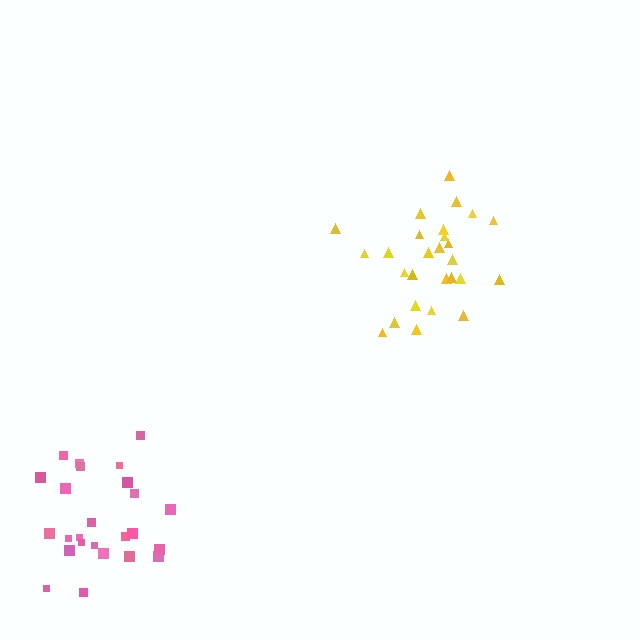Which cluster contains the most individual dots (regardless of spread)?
Yellow (27).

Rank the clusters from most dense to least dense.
yellow, pink.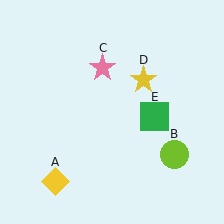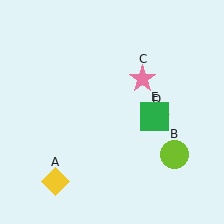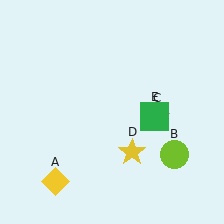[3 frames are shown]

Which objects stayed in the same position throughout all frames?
Yellow diamond (object A) and lime circle (object B) and green square (object E) remained stationary.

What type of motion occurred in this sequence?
The pink star (object C), yellow star (object D) rotated clockwise around the center of the scene.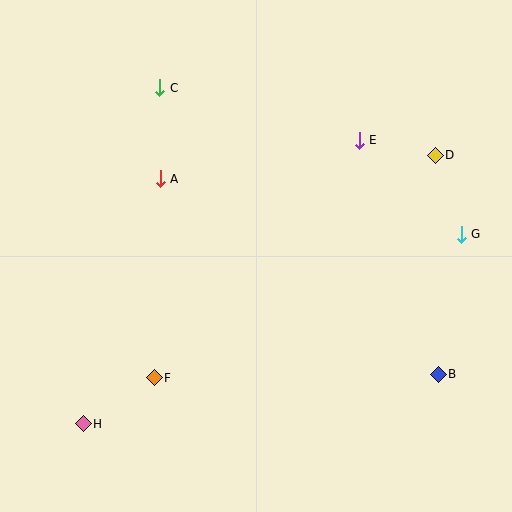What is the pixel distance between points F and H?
The distance between F and H is 85 pixels.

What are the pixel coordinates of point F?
Point F is at (154, 378).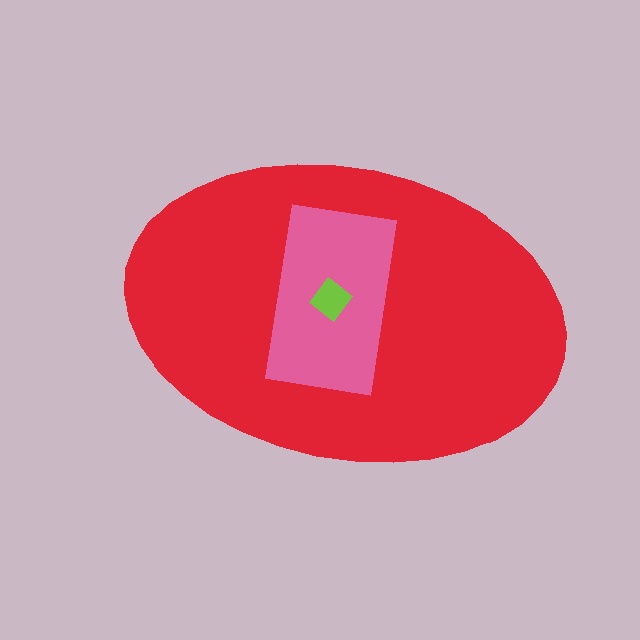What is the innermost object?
The lime diamond.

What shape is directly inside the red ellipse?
The pink rectangle.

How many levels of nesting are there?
3.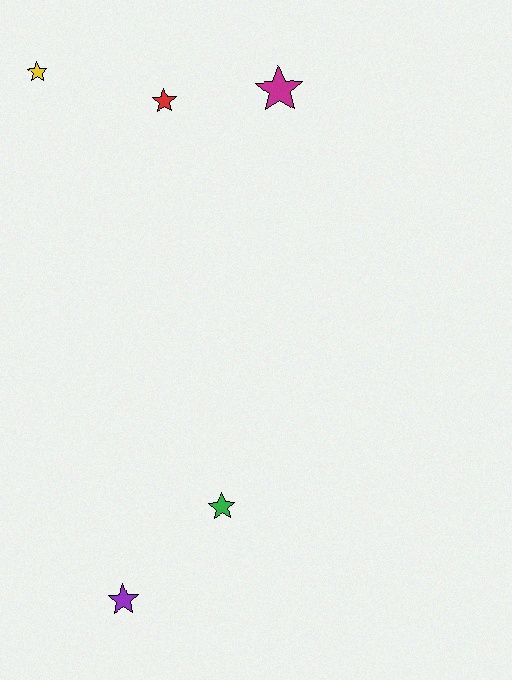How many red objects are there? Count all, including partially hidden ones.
There is 1 red object.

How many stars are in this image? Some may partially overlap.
There are 5 stars.